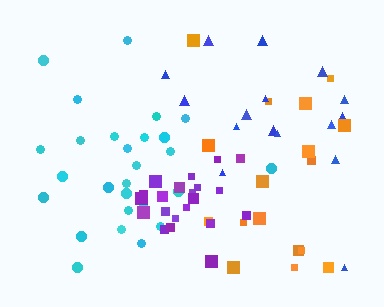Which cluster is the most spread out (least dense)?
Blue.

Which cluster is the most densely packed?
Purple.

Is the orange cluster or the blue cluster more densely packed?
Orange.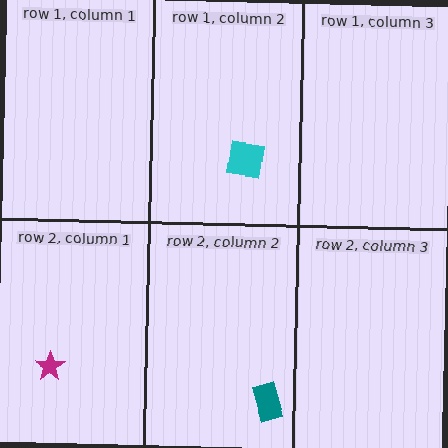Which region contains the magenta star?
The row 2, column 1 region.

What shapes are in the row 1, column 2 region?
The cyan square.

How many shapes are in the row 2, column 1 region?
1.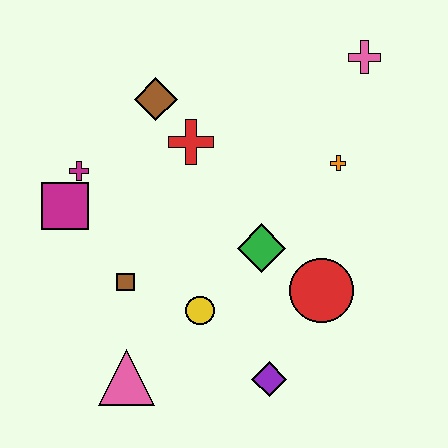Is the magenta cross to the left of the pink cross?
Yes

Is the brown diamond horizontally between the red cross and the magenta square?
Yes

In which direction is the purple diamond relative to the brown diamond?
The purple diamond is below the brown diamond.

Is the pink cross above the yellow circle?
Yes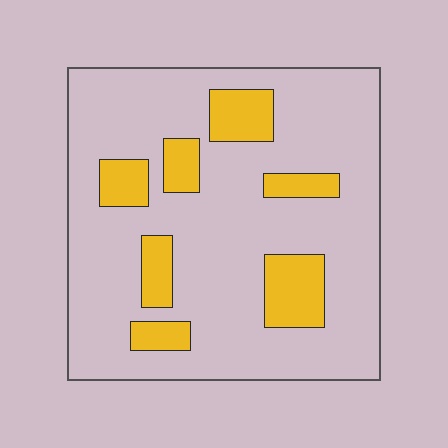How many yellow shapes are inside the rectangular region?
7.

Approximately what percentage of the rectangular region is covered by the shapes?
Approximately 20%.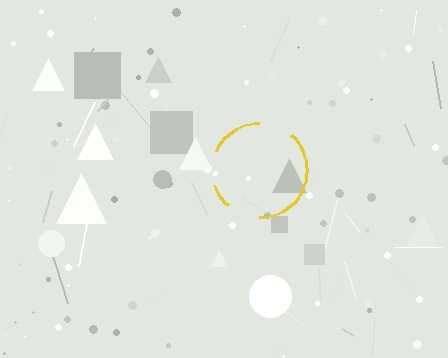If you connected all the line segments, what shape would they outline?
They would outline a circle.